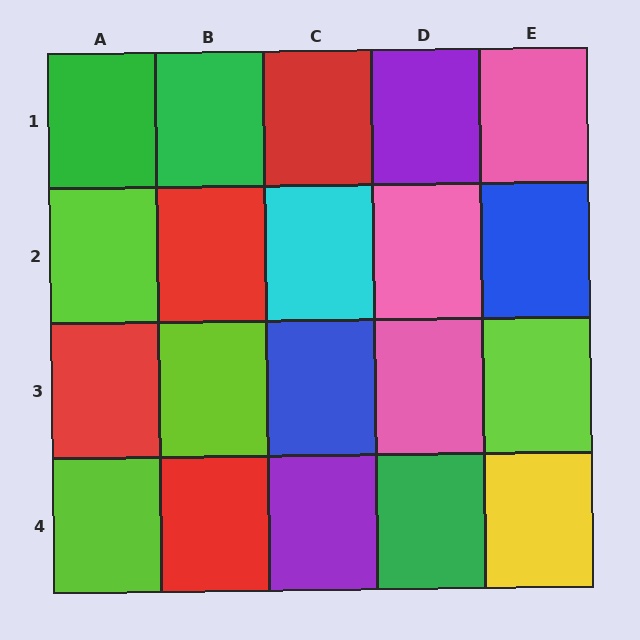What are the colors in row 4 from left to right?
Lime, red, purple, green, yellow.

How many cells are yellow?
1 cell is yellow.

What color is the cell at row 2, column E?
Blue.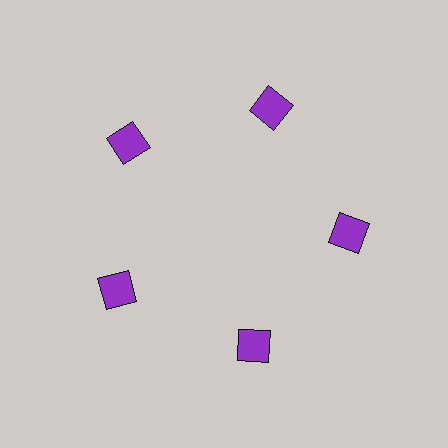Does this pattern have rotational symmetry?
Yes, this pattern has 5-fold rotational symmetry. It looks the same after rotating 72 degrees around the center.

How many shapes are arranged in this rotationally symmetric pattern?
There are 5 shapes, arranged in 5 groups of 1.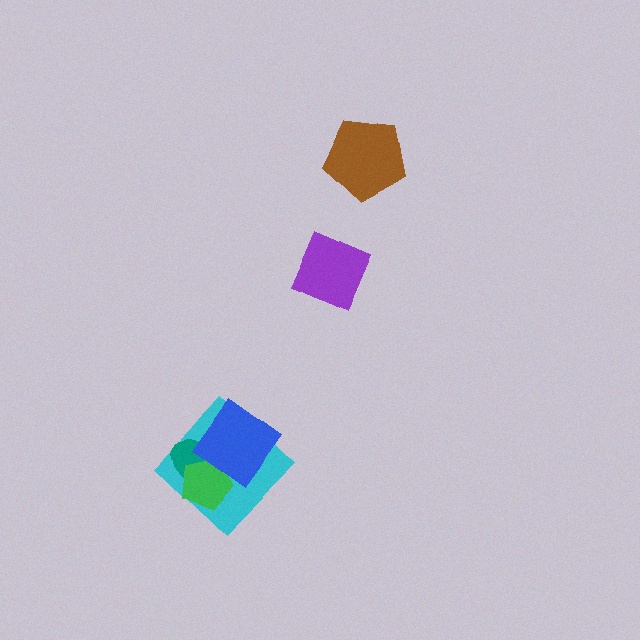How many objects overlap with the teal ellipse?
3 objects overlap with the teal ellipse.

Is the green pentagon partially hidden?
Yes, it is partially covered by another shape.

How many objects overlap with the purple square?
0 objects overlap with the purple square.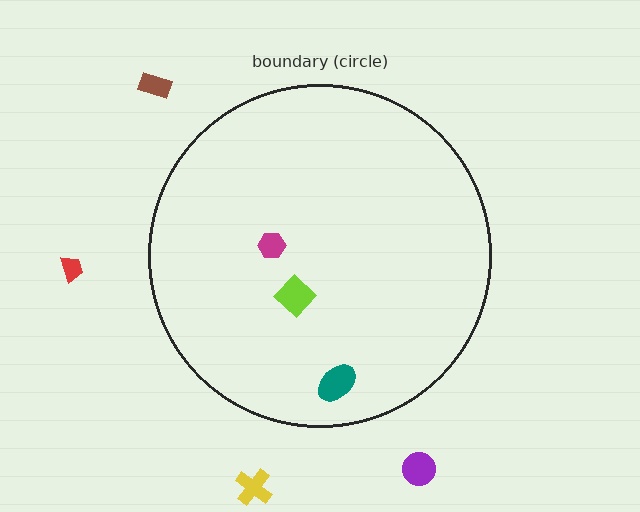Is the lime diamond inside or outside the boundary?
Inside.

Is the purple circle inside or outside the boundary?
Outside.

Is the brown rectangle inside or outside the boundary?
Outside.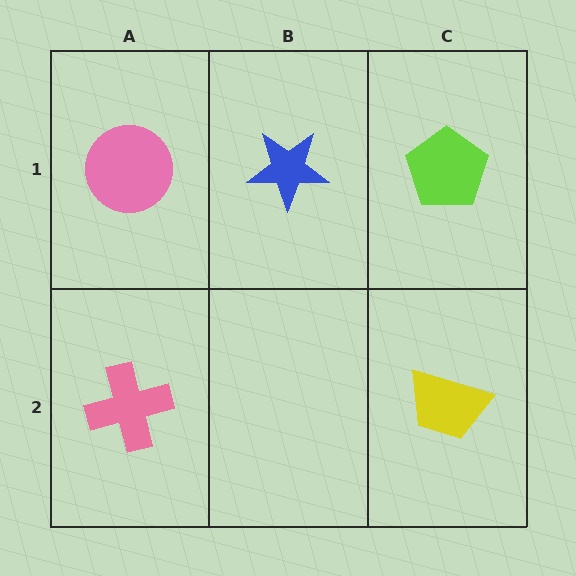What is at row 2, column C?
A yellow trapezoid.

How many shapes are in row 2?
2 shapes.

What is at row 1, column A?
A pink circle.